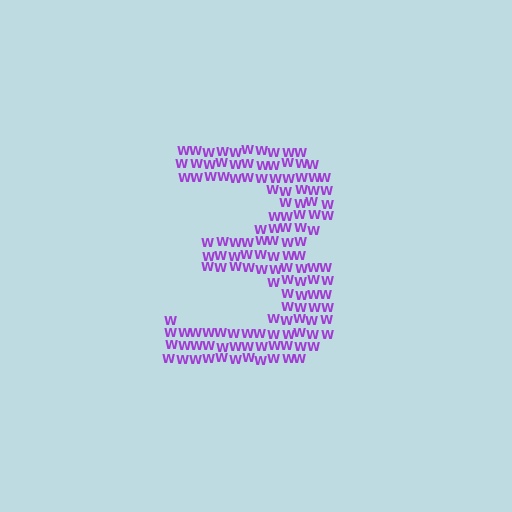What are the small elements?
The small elements are letter W's.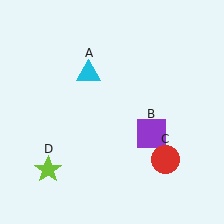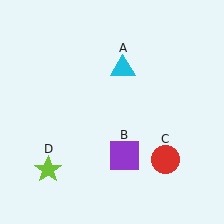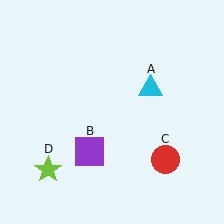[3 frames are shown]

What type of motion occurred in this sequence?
The cyan triangle (object A), purple square (object B) rotated clockwise around the center of the scene.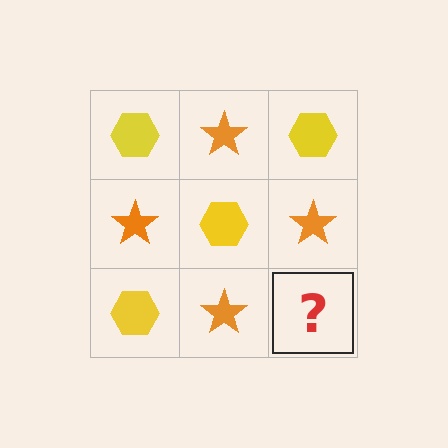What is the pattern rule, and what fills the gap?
The rule is that it alternates yellow hexagon and orange star in a checkerboard pattern. The gap should be filled with a yellow hexagon.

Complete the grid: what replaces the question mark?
The question mark should be replaced with a yellow hexagon.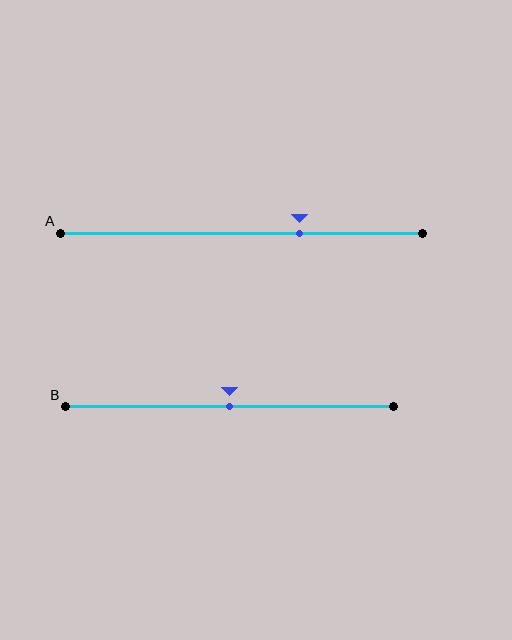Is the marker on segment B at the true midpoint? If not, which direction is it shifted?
Yes, the marker on segment B is at the true midpoint.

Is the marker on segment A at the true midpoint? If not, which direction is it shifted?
No, the marker on segment A is shifted to the right by about 16% of the segment length.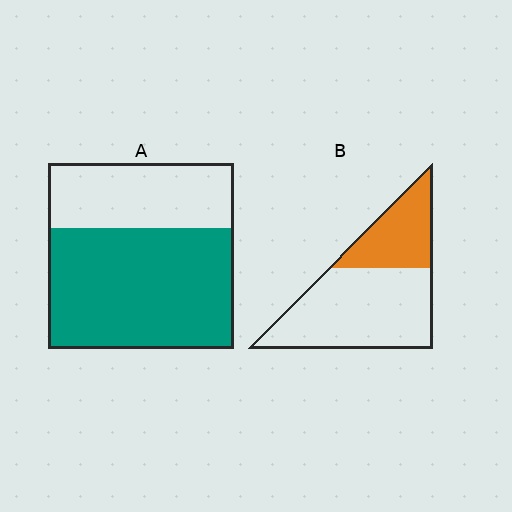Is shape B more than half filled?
No.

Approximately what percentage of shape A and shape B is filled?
A is approximately 65% and B is approximately 30%.